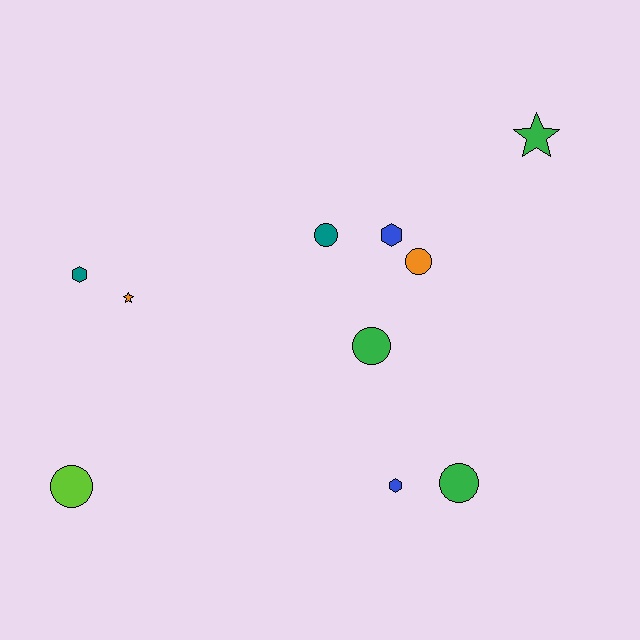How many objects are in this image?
There are 10 objects.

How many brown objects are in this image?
There are no brown objects.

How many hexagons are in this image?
There are 3 hexagons.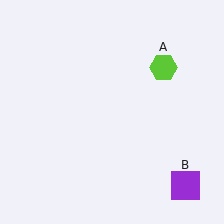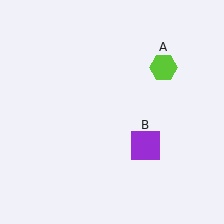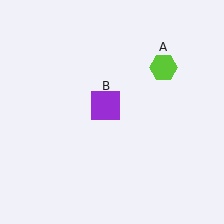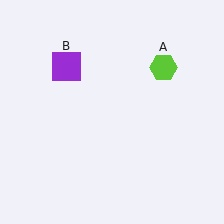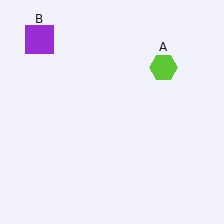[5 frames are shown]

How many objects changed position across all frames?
1 object changed position: purple square (object B).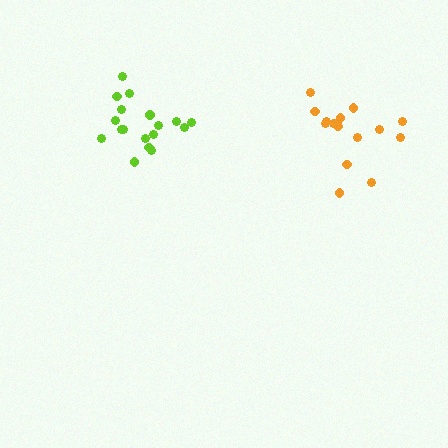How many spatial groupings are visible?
There are 2 spatial groupings.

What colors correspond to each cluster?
The clusters are colored: lime, orange.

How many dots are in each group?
Group 1: 18 dots, Group 2: 16 dots (34 total).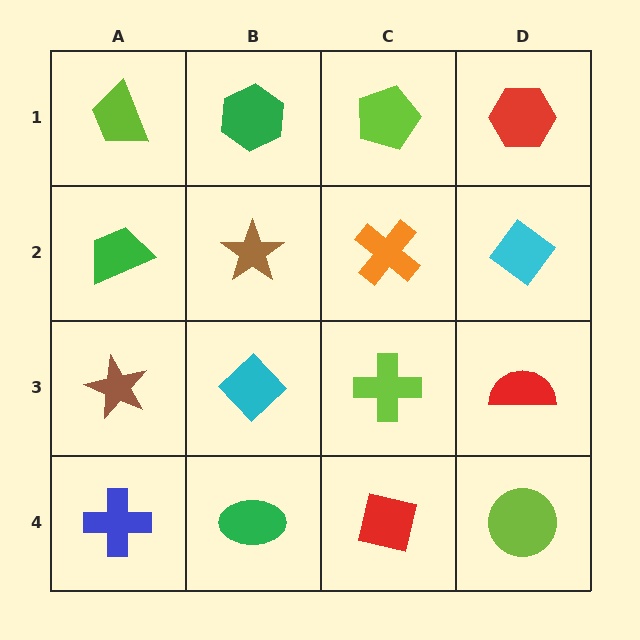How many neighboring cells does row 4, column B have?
3.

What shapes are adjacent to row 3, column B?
A brown star (row 2, column B), a green ellipse (row 4, column B), a brown star (row 3, column A), a lime cross (row 3, column C).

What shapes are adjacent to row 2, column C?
A lime pentagon (row 1, column C), a lime cross (row 3, column C), a brown star (row 2, column B), a cyan diamond (row 2, column D).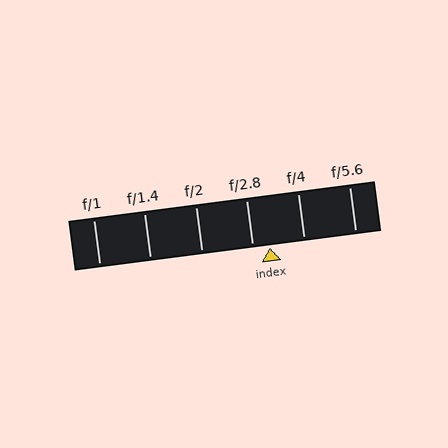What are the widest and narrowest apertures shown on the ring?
The widest aperture shown is f/1 and the narrowest is f/5.6.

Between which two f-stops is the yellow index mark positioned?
The index mark is between f/2.8 and f/4.